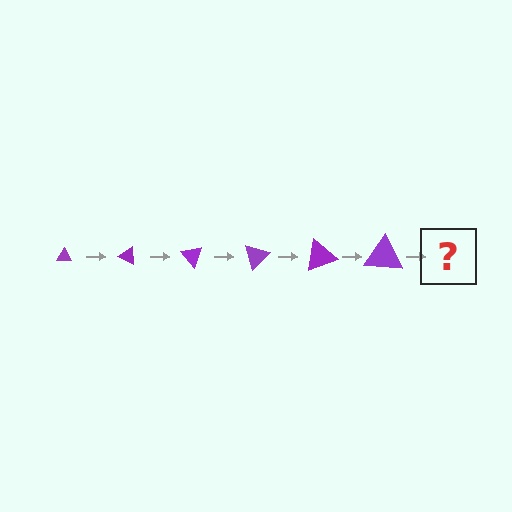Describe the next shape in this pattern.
It should be a triangle, larger than the previous one and rotated 150 degrees from the start.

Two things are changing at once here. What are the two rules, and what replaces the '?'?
The two rules are that the triangle grows larger each step and it rotates 25 degrees each step. The '?' should be a triangle, larger than the previous one and rotated 150 degrees from the start.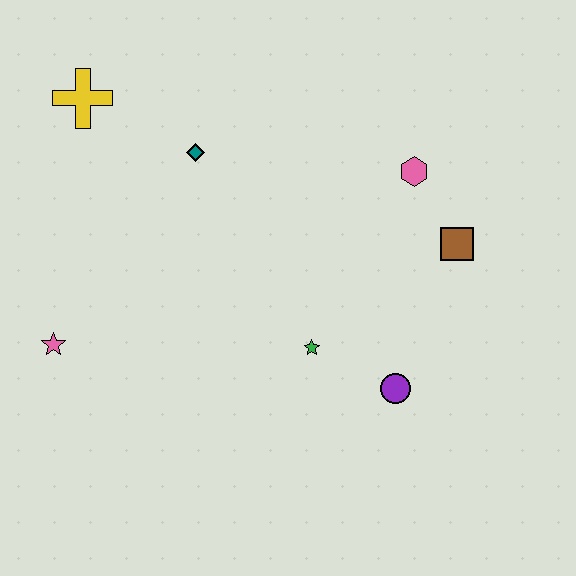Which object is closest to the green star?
The purple circle is closest to the green star.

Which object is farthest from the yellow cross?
The purple circle is farthest from the yellow cross.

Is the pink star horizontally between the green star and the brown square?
No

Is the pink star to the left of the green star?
Yes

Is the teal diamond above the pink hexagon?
Yes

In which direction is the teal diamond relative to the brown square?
The teal diamond is to the left of the brown square.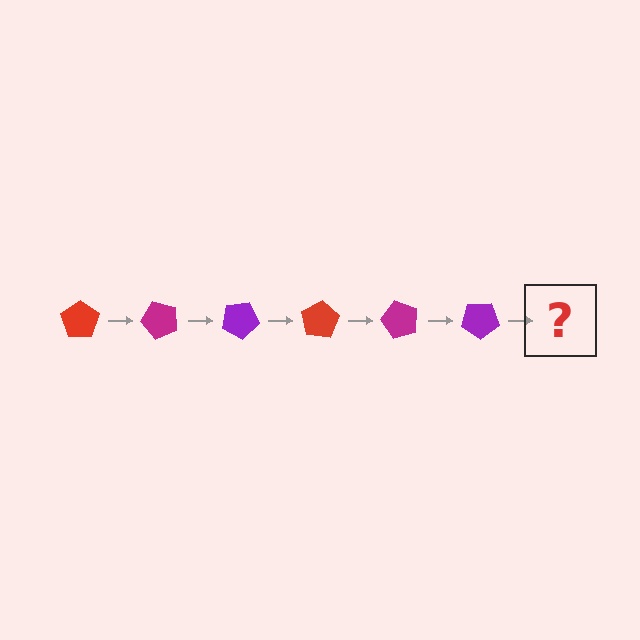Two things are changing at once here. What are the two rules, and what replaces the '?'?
The two rules are that it rotates 50 degrees each step and the color cycles through red, magenta, and purple. The '?' should be a red pentagon, rotated 300 degrees from the start.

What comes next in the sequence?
The next element should be a red pentagon, rotated 300 degrees from the start.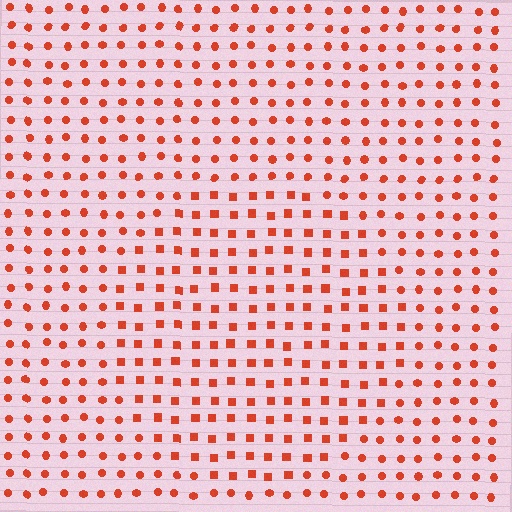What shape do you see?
I see a circle.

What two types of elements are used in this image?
The image uses squares inside the circle region and circles outside it.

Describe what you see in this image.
The image is filled with small red elements arranged in a uniform grid. A circle-shaped region contains squares, while the surrounding area contains circles. The boundary is defined purely by the change in element shape.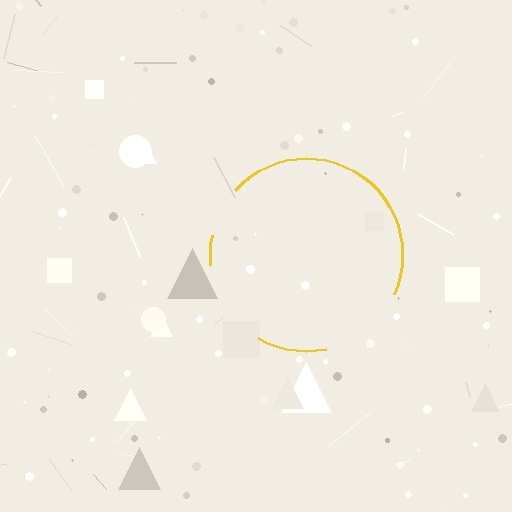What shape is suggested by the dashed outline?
The dashed outline suggests a circle.